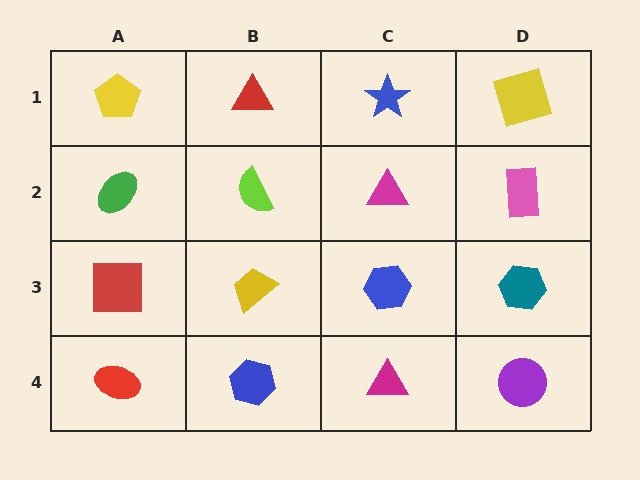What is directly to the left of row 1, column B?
A yellow pentagon.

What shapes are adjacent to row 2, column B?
A red triangle (row 1, column B), a yellow trapezoid (row 3, column B), a green ellipse (row 2, column A), a magenta triangle (row 2, column C).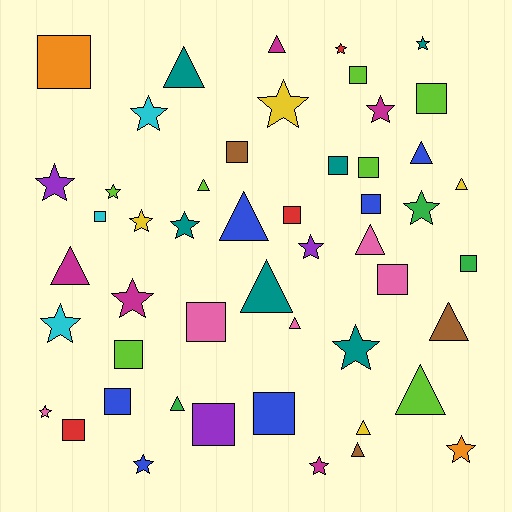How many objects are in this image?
There are 50 objects.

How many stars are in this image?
There are 18 stars.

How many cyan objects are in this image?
There are 3 cyan objects.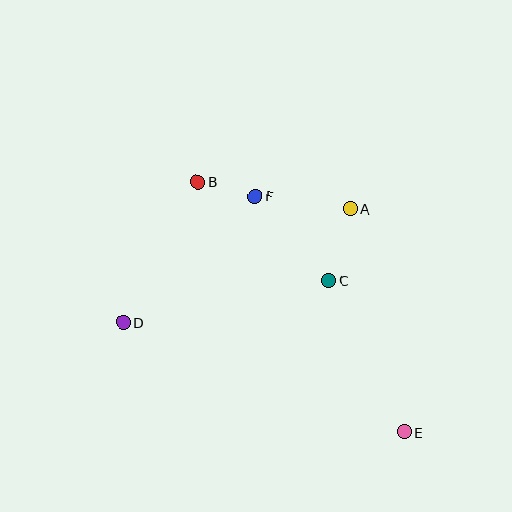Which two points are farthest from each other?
Points B and E are farthest from each other.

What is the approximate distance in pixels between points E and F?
The distance between E and F is approximately 279 pixels.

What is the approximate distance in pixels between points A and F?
The distance between A and F is approximately 96 pixels.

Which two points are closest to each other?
Points B and F are closest to each other.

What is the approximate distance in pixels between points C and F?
The distance between C and F is approximately 112 pixels.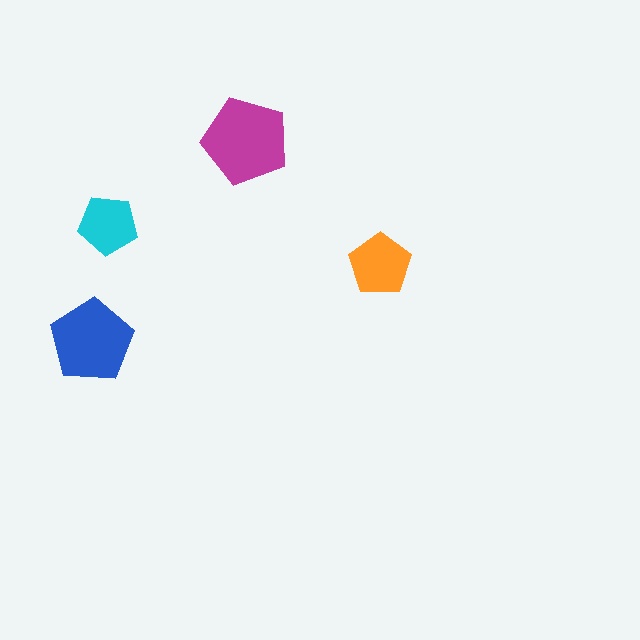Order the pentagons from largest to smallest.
the magenta one, the blue one, the orange one, the cyan one.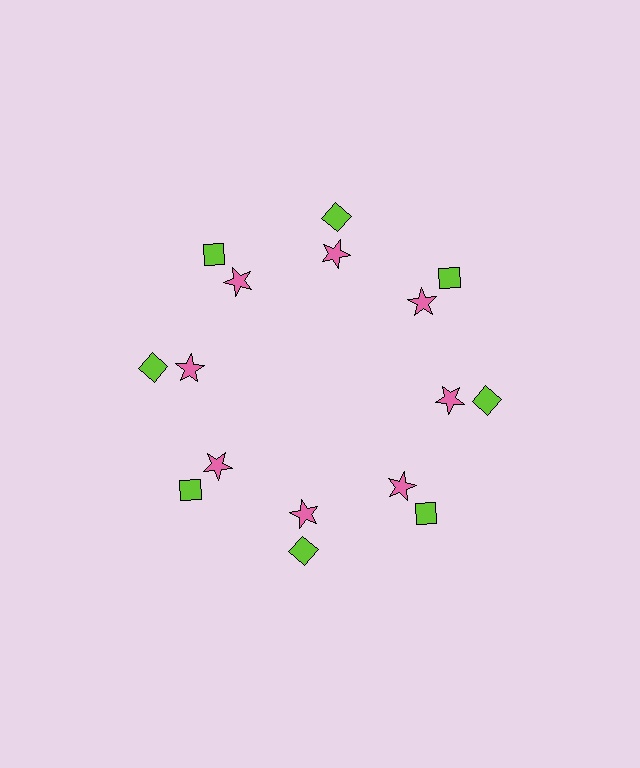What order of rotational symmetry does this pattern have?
This pattern has 8-fold rotational symmetry.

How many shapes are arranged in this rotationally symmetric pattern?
There are 16 shapes, arranged in 8 groups of 2.